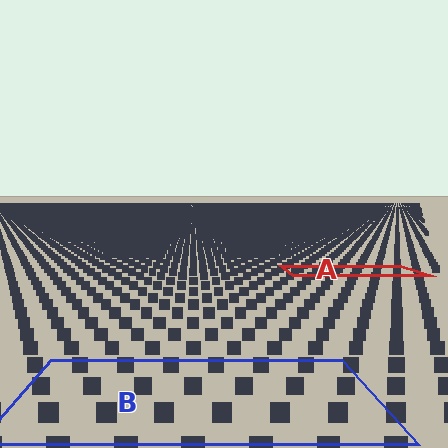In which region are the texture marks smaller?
The texture marks are smaller in region A, because it is farther away.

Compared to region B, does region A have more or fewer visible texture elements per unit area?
Region A has more texture elements per unit area — they are packed more densely because it is farther away.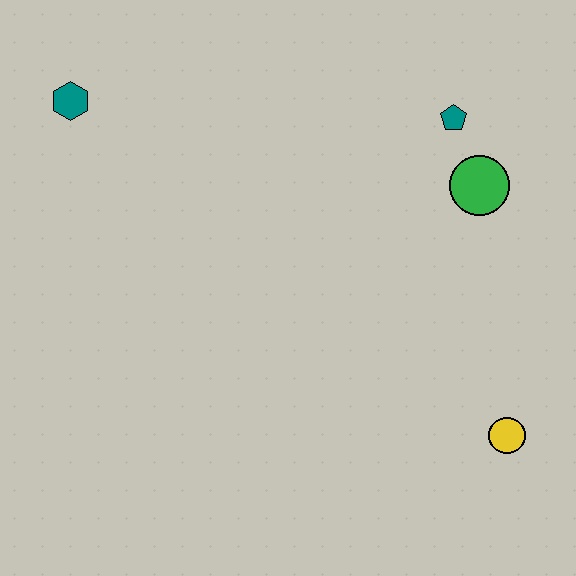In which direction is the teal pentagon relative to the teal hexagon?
The teal pentagon is to the right of the teal hexagon.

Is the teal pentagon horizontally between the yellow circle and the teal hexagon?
Yes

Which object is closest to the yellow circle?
The green circle is closest to the yellow circle.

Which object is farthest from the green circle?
The teal hexagon is farthest from the green circle.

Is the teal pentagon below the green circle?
No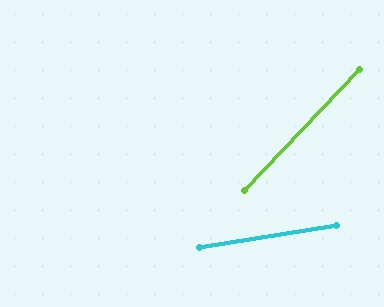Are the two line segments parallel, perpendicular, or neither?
Neither parallel nor perpendicular — they differ by about 37°.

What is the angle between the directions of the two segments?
Approximately 37 degrees.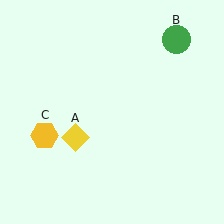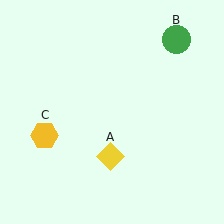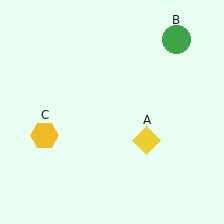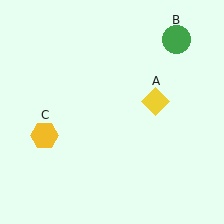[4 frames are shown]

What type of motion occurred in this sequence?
The yellow diamond (object A) rotated counterclockwise around the center of the scene.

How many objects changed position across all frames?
1 object changed position: yellow diamond (object A).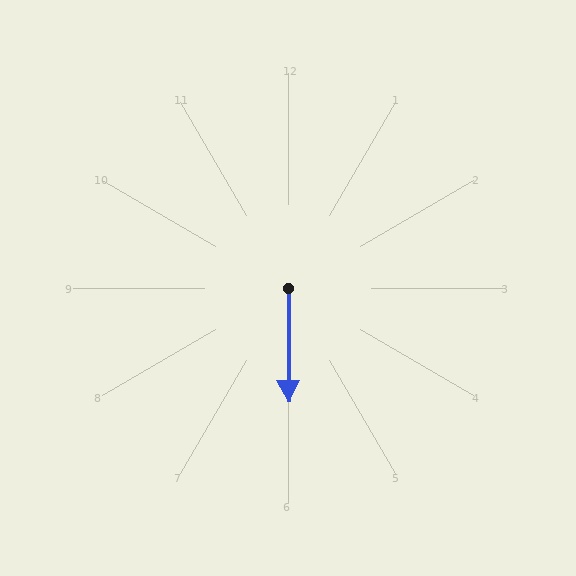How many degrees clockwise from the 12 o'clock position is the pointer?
Approximately 180 degrees.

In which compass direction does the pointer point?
South.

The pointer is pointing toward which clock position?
Roughly 6 o'clock.